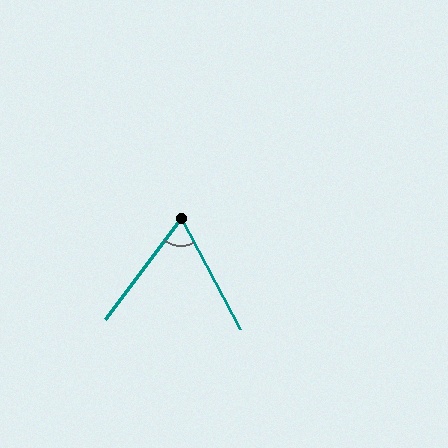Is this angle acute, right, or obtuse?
It is acute.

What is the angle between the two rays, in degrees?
Approximately 65 degrees.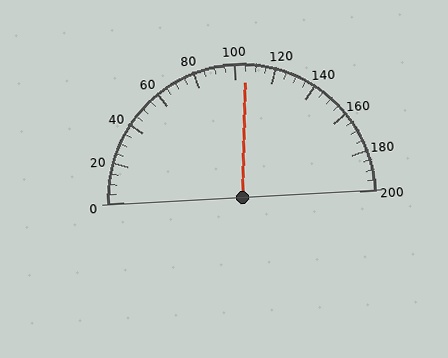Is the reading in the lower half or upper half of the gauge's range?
The reading is in the upper half of the range (0 to 200).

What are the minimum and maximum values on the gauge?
The gauge ranges from 0 to 200.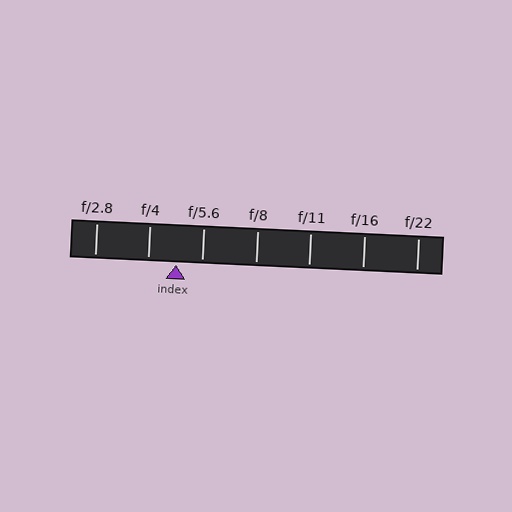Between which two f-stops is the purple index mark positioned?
The index mark is between f/4 and f/5.6.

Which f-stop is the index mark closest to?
The index mark is closest to f/5.6.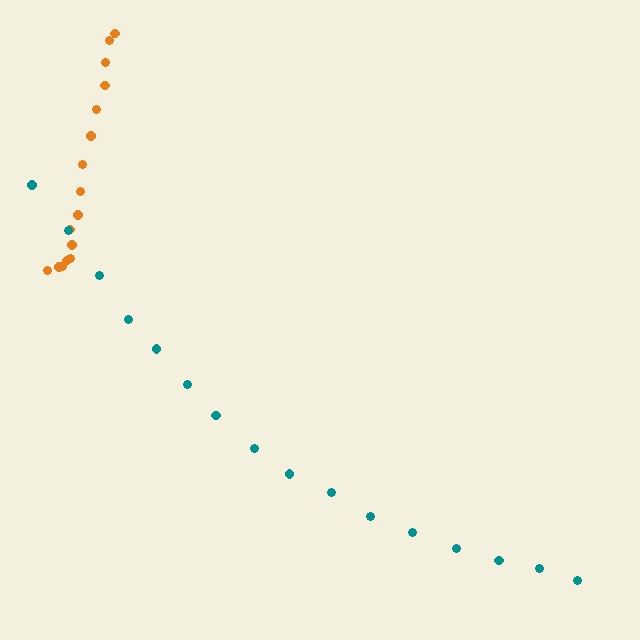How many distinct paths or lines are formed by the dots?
There are 2 distinct paths.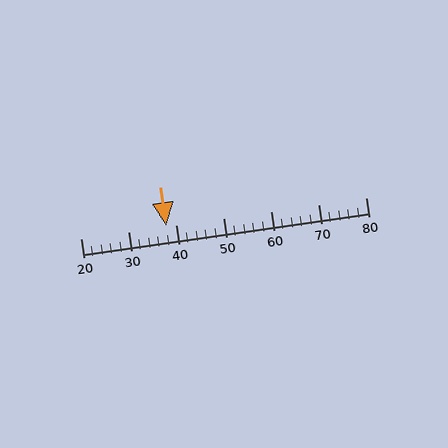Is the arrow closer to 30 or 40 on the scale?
The arrow is closer to 40.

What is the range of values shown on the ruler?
The ruler shows values from 20 to 80.